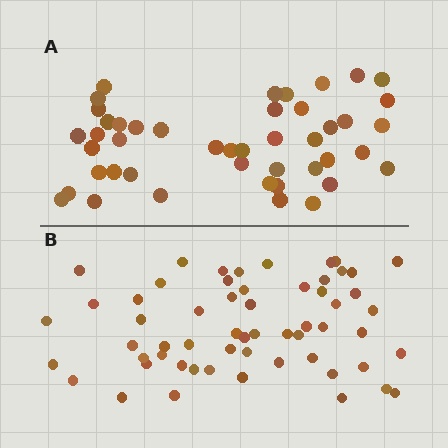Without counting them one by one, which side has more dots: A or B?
Region B (the bottom region) has more dots.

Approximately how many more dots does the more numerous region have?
Region B has approximately 15 more dots than region A.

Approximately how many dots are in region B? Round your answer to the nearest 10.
About 60 dots. (The exact count is 58, which rounds to 60.)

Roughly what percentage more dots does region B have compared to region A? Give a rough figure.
About 30% more.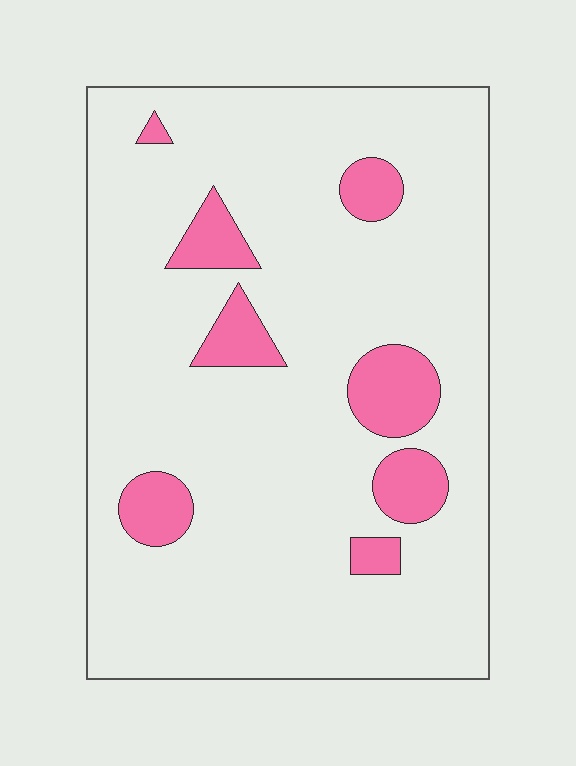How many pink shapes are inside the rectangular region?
8.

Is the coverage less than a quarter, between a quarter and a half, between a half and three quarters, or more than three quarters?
Less than a quarter.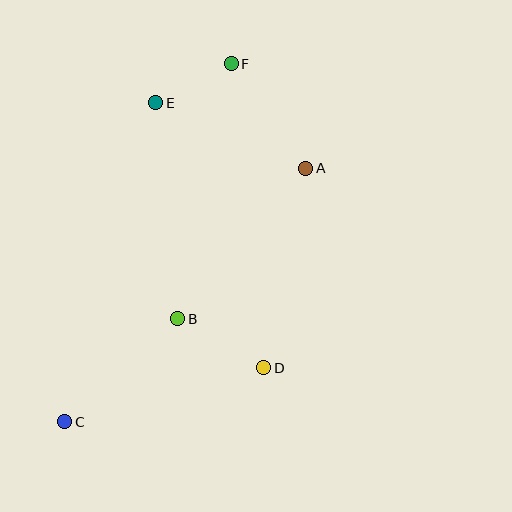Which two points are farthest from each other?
Points C and F are farthest from each other.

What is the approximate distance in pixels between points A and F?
The distance between A and F is approximately 128 pixels.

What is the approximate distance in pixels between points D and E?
The distance between D and E is approximately 286 pixels.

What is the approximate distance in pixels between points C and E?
The distance between C and E is approximately 332 pixels.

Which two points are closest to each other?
Points E and F are closest to each other.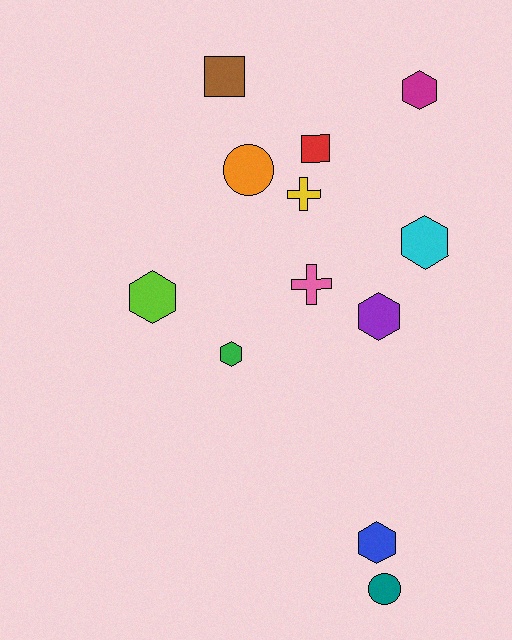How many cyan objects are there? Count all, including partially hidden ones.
There is 1 cyan object.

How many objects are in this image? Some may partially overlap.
There are 12 objects.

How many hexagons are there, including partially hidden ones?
There are 6 hexagons.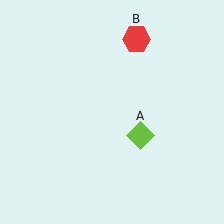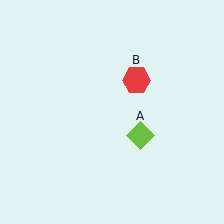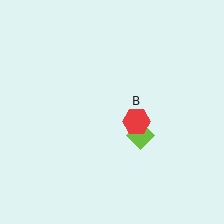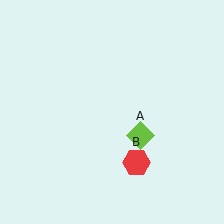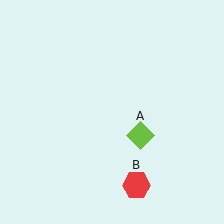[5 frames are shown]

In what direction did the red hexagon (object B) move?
The red hexagon (object B) moved down.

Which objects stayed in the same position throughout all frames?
Lime diamond (object A) remained stationary.